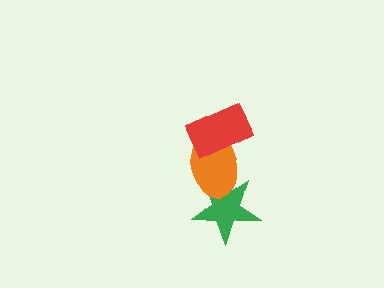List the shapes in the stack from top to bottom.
From top to bottom: the red rectangle, the orange ellipse, the green star.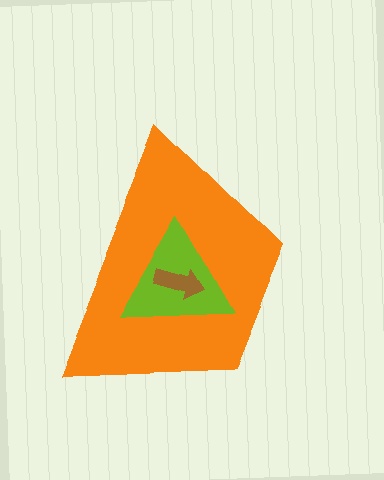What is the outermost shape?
The orange trapezoid.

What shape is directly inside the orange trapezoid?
The lime triangle.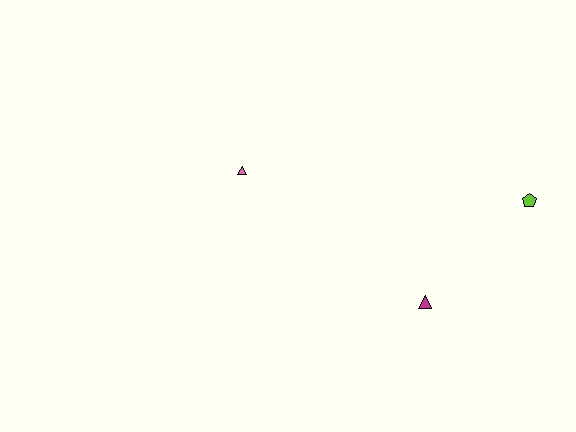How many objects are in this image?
There are 3 objects.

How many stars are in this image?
There are no stars.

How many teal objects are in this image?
There are no teal objects.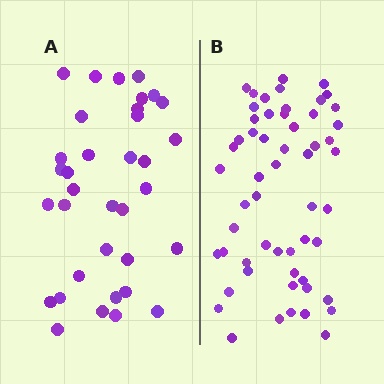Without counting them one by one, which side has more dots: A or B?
Region B (the right region) has more dots.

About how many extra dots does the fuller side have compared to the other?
Region B has approximately 20 more dots than region A.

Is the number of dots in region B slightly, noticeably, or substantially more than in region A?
Region B has substantially more. The ratio is roughly 1.6 to 1.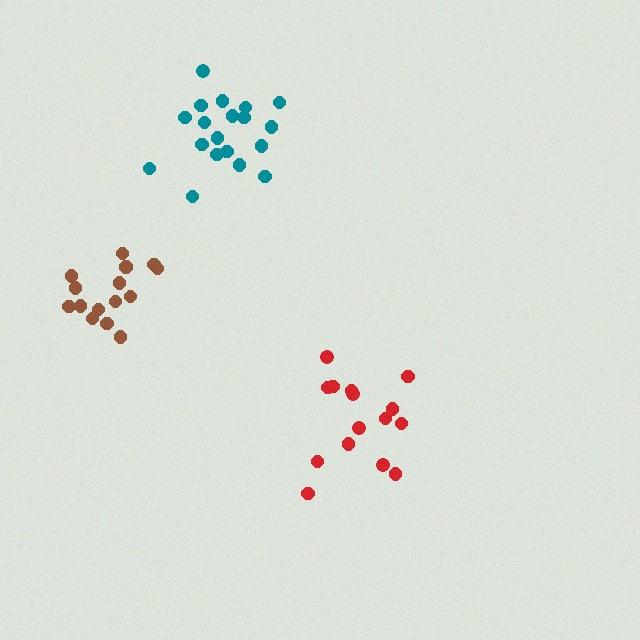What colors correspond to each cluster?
The clusters are colored: teal, brown, red.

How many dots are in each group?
Group 1: 19 dots, Group 2: 16 dots, Group 3: 15 dots (50 total).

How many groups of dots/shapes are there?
There are 3 groups.